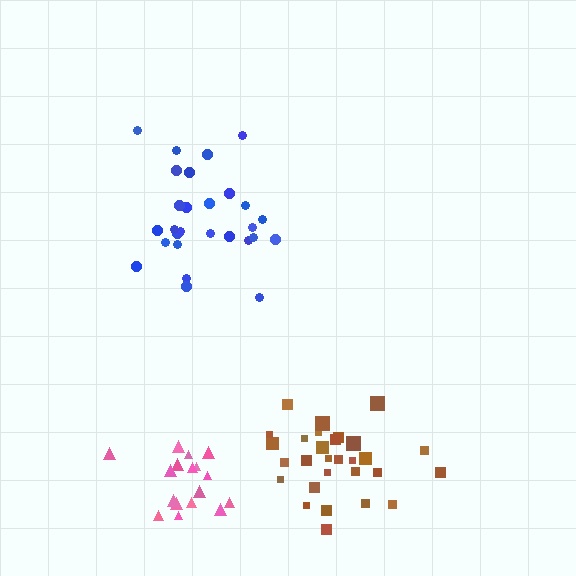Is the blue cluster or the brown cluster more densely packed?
Brown.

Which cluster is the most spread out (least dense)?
Blue.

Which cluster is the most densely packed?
Pink.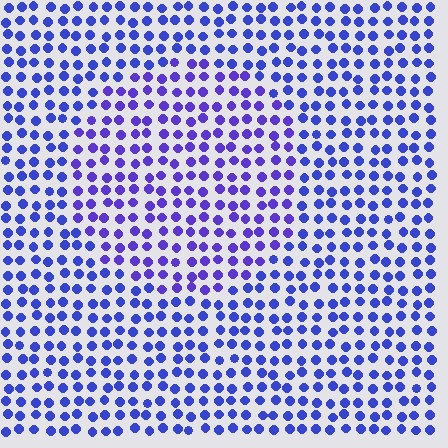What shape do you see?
I see a circle.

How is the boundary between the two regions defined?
The boundary is defined purely by a slight shift in hue (about 21 degrees). Spacing, size, and orientation are identical on both sides.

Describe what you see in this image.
The image is filled with small blue elements in a uniform arrangement. A circle-shaped region is visible where the elements are tinted to a slightly different hue, forming a subtle color boundary.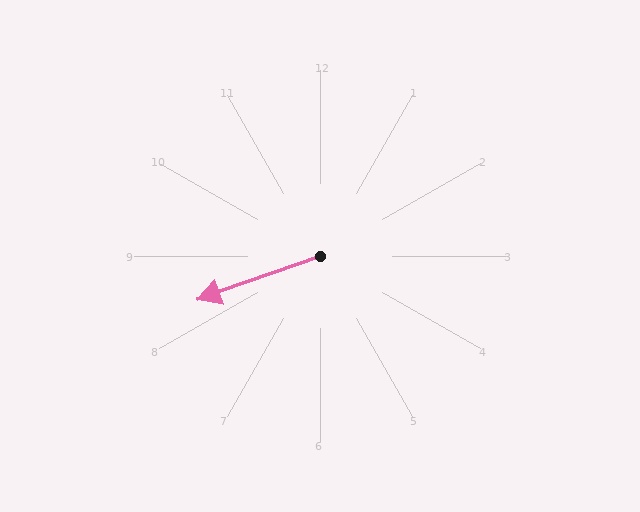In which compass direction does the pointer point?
West.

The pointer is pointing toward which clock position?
Roughly 8 o'clock.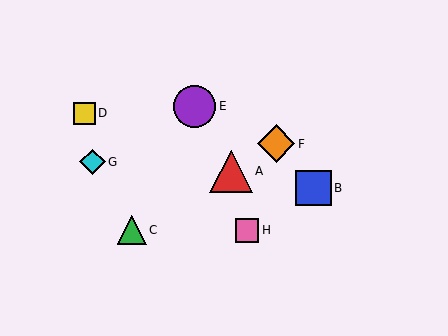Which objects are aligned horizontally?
Objects C, H are aligned horizontally.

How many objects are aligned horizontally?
2 objects (C, H) are aligned horizontally.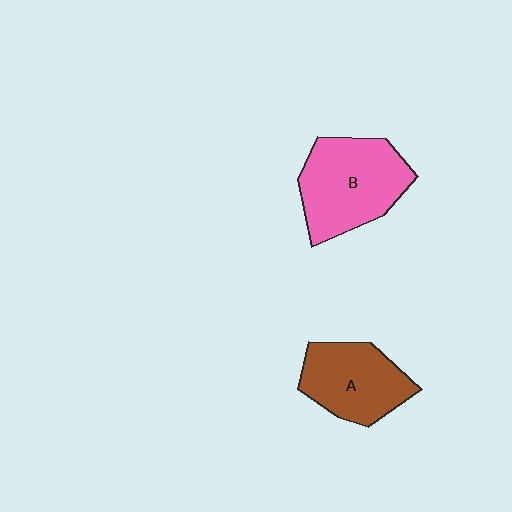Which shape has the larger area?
Shape B (pink).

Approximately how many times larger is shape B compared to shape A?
Approximately 1.3 times.